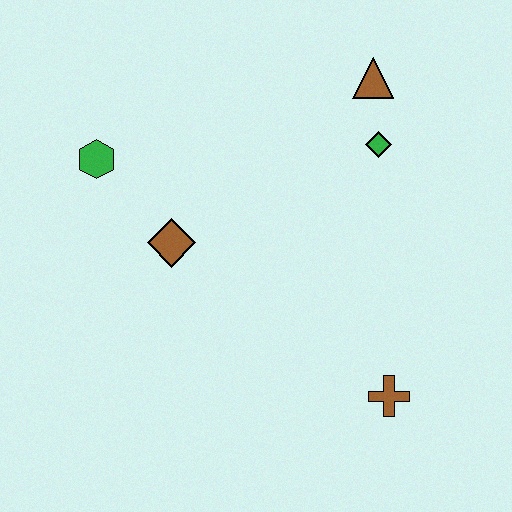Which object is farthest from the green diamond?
The green hexagon is farthest from the green diamond.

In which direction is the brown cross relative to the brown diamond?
The brown cross is to the right of the brown diamond.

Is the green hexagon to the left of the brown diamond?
Yes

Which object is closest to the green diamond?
The brown triangle is closest to the green diamond.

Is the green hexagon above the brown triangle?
No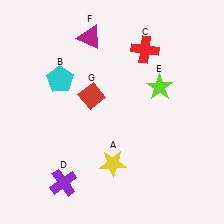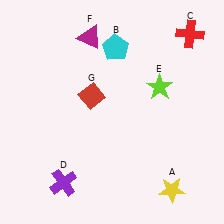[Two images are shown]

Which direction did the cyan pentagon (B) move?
The cyan pentagon (B) moved right.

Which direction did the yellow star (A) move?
The yellow star (A) moved right.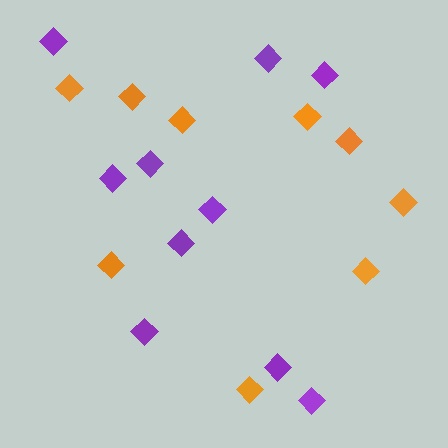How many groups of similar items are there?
There are 2 groups: one group of purple diamonds (10) and one group of orange diamonds (9).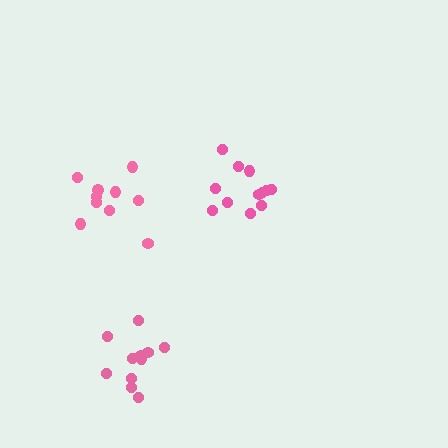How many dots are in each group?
Group 1: 11 dots, Group 2: 12 dots, Group 3: 10 dots (33 total).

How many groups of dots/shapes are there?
There are 3 groups.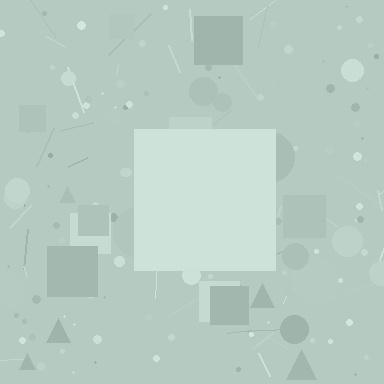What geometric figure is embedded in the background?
A square is embedded in the background.